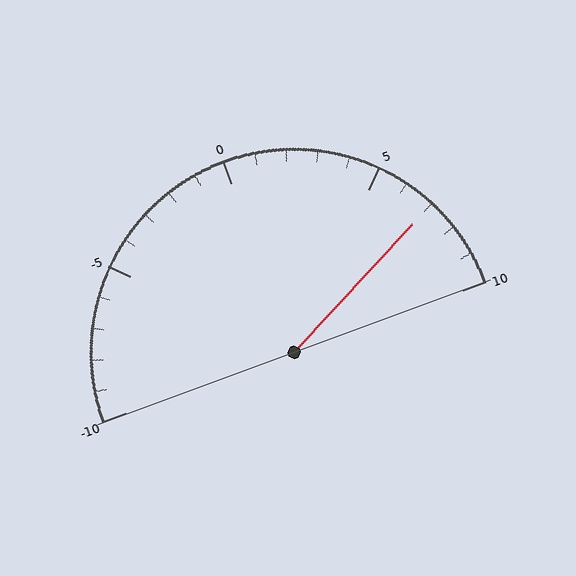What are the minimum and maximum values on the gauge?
The gauge ranges from -10 to 10.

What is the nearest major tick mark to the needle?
The nearest major tick mark is 5.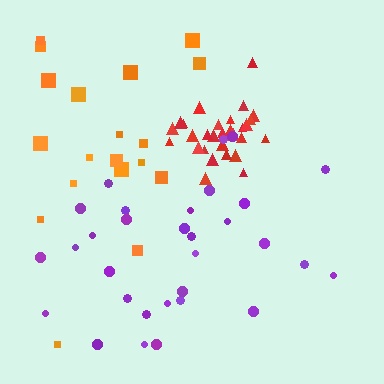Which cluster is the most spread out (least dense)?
Orange.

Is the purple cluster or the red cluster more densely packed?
Red.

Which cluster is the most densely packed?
Red.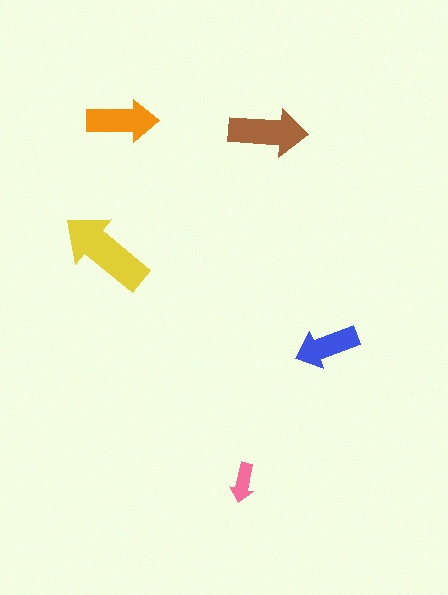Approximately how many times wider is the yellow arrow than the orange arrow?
About 1.5 times wider.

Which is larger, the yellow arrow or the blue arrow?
The yellow one.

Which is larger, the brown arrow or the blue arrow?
The brown one.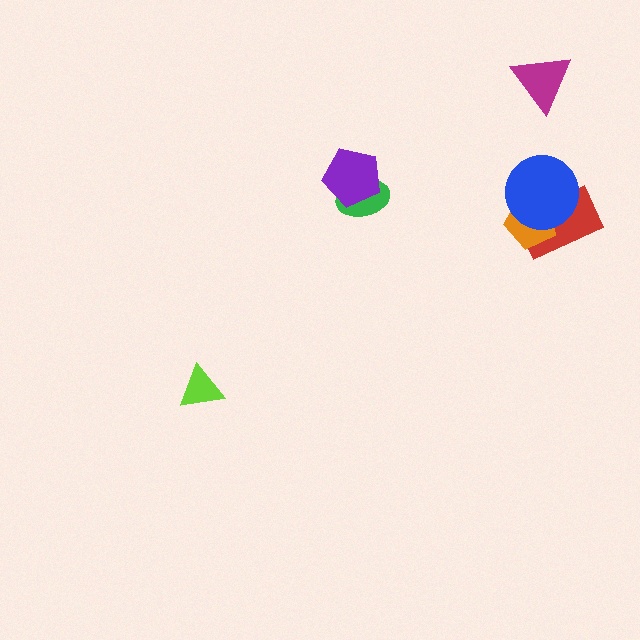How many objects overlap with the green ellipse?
1 object overlaps with the green ellipse.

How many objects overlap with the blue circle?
2 objects overlap with the blue circle.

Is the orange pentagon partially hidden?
Yes, it is partially covered by another shape.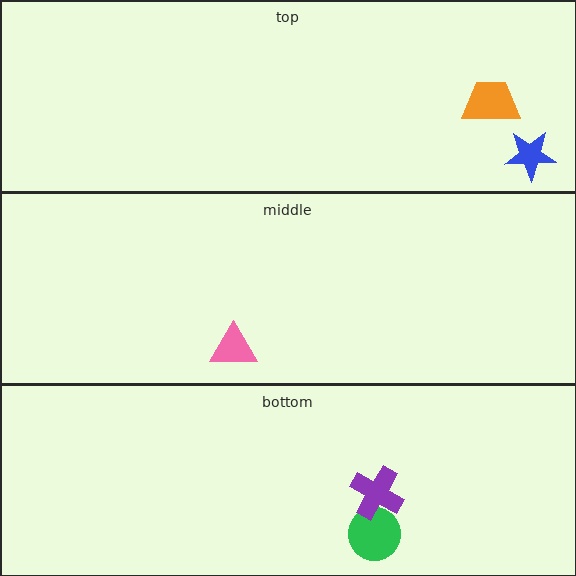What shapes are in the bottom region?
The green circle, the purple cross.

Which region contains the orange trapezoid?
The top region.